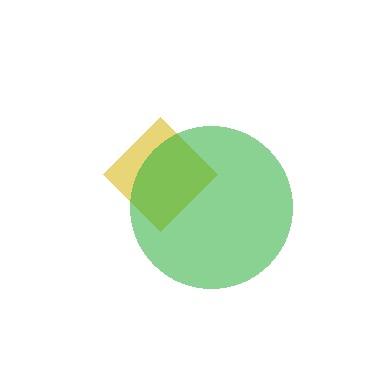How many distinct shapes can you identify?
There are 2 distinct shapes: a yellow diamond, a green circle.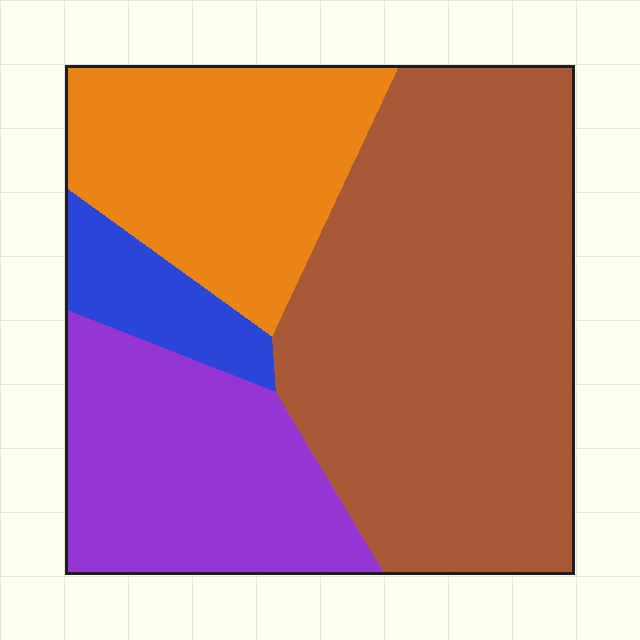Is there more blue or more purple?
Purple.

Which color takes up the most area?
Brown, at roughly 50%.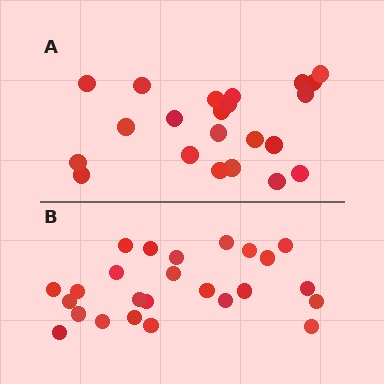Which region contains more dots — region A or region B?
Region B (the bottom region) has more dots.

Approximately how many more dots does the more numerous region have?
Region B has just a few more — roughly 2 or 3 more dots than region A.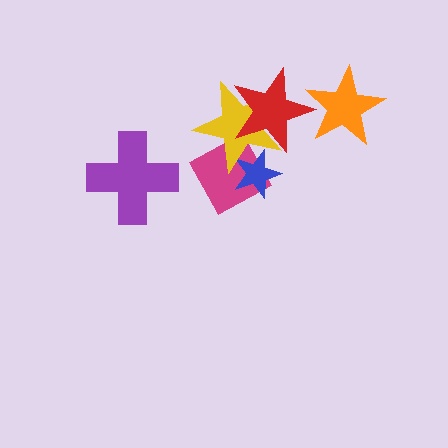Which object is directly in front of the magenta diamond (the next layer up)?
The blue star is directly in front of the magenta diamond.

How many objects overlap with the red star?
3 objects overlap with the red star.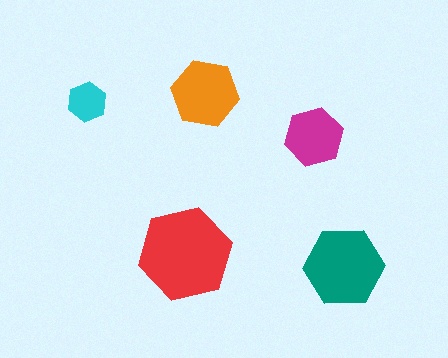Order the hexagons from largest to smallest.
the red one, the teal one, the orange one, the magenta one, the cyan one.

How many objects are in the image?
There are 5 objects in the image.